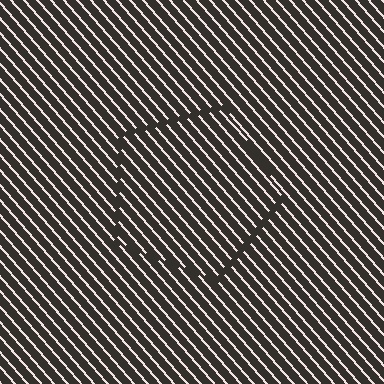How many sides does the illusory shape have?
5 sides — the line-ends trace a pentagon.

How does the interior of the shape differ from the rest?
The interior of the shape contains the same grating, shifted by half a period — the contour is defined by the phase discontinuity where line-ends from the inner and outer gratings abut.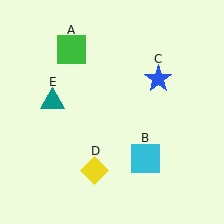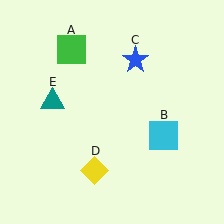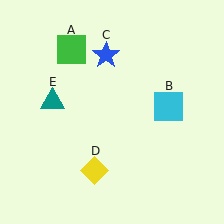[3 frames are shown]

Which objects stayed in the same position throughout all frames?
Green square (object A) and yellow diamond (object D) and teal triangle (object E) remained stationary.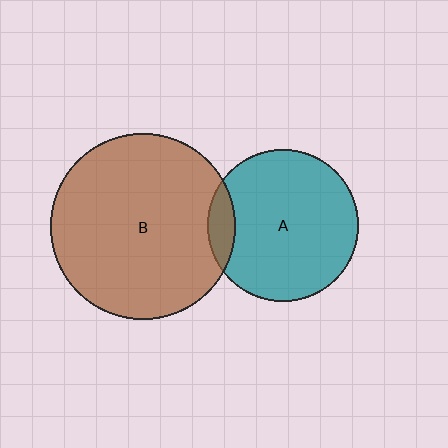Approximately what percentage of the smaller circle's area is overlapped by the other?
Approximately 10%.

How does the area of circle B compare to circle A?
Approximately 1.5 times.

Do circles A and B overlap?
Yes.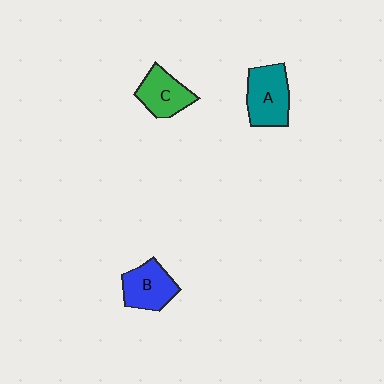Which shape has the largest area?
Shape A (teal).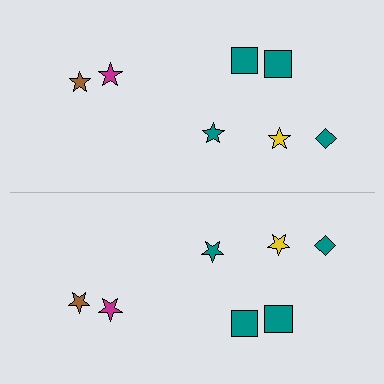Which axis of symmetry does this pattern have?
The pattern has a horizontal axis of symmetry running through the center of the image.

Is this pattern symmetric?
Yes, this pattern has bilateral (reflection) symmetry.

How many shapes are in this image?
There are 14 shapes in this image.